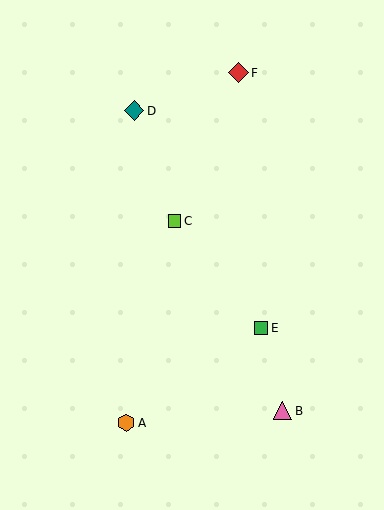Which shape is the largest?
The red diamond (labeled F) is the largest.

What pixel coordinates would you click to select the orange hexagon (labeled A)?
Click at (126, 423) to select the orange hexagon A.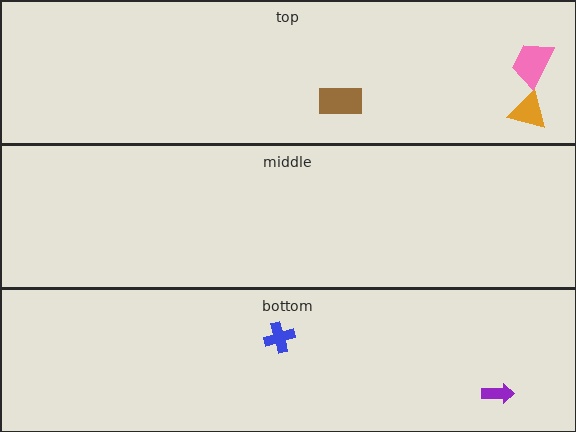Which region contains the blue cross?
The bottom region.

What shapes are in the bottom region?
The purple arrow, the blue cross.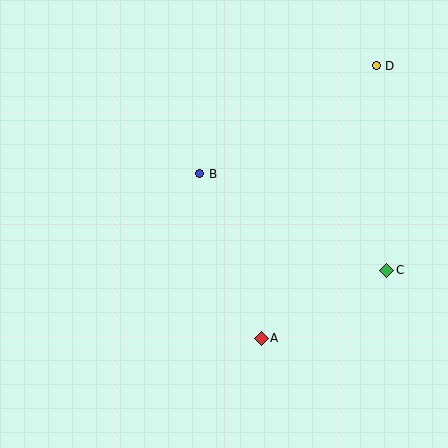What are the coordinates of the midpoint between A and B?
The midpoint between A and B is at (231, 256).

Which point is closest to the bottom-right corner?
Point C is closest to the bottom-right corner.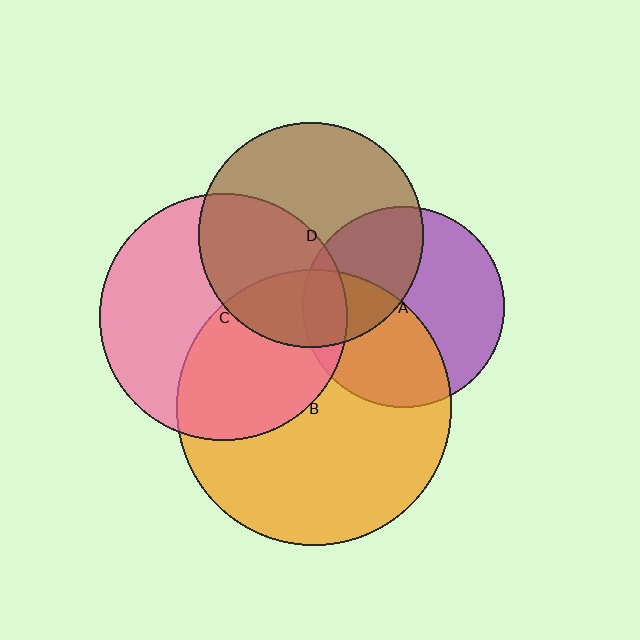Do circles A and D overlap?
Yes.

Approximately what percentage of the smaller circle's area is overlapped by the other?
Approximately 40%.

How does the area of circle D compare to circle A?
Approximately 1.2 times.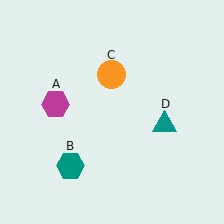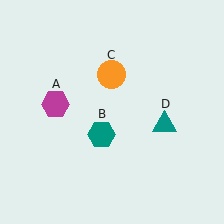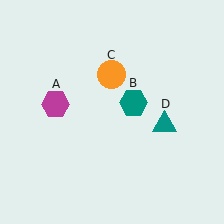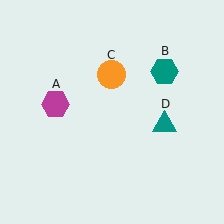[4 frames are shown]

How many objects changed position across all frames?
1 object changed position: teal hexagon (object B).